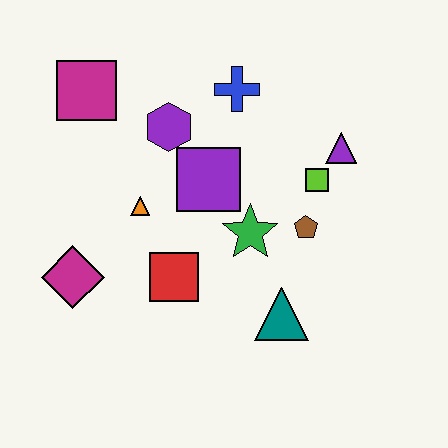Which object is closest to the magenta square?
The purple hexagon is closest to the magenta square.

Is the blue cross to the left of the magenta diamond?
No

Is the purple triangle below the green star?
No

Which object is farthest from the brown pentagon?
The magenta square is farthest from the brown pentagon.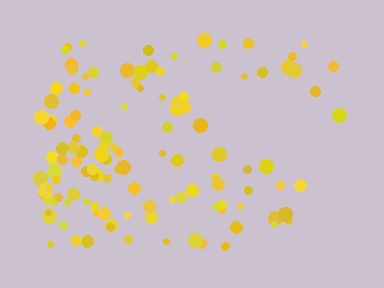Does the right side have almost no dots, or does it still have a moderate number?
Still a moderate number, just noticeably fewer than the left.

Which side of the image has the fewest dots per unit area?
The right.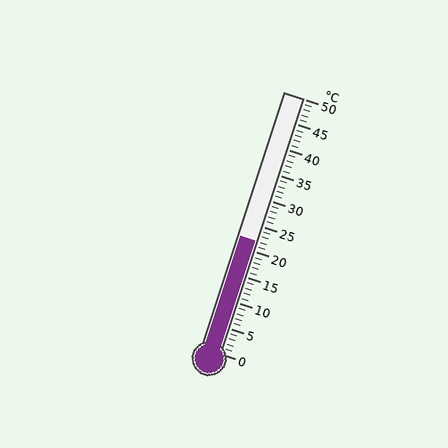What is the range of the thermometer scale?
The thermometer scale ranges from 0°C to 50°C.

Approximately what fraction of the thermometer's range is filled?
The thermometer is filled to approximately 45% of its range.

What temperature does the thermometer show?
The thermometer shows approximately 22°C.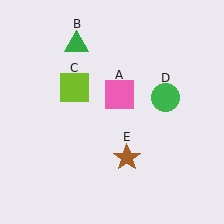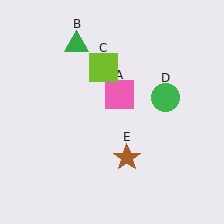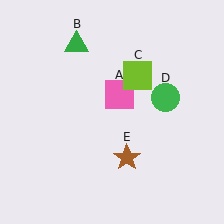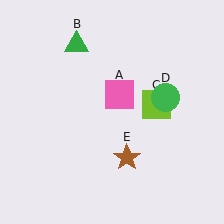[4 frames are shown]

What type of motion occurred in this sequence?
The lime square (object C) rotated clockwise around the center of the scene.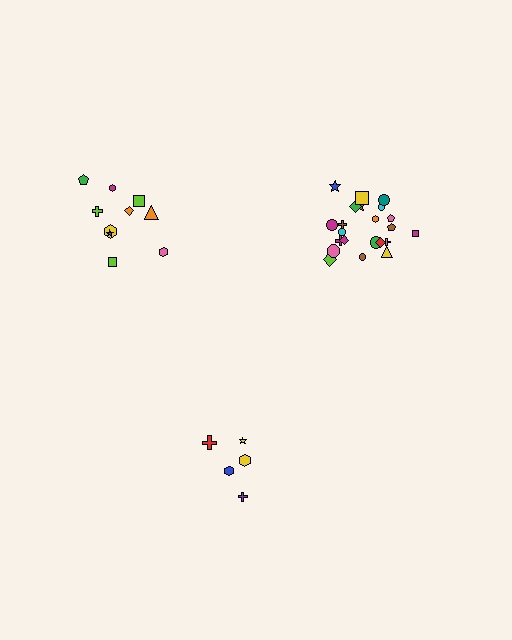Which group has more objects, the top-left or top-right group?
The top-right group.